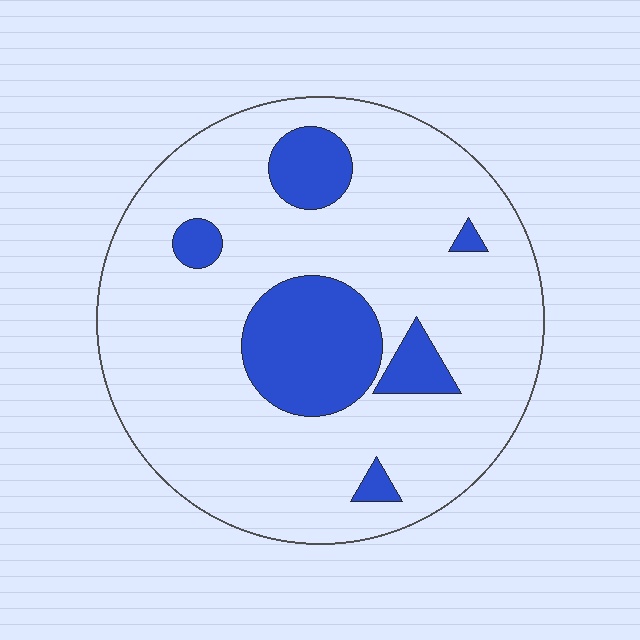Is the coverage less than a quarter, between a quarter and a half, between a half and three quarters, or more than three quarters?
Less than a quarter.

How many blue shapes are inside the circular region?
6.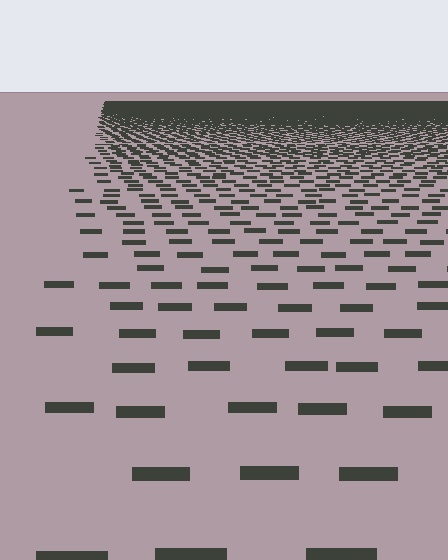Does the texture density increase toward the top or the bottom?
Density increases toward the top.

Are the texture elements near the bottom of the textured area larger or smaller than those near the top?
Larger. Near the bottom, elements are closer to the viewer and appear at a bigger on-screen size.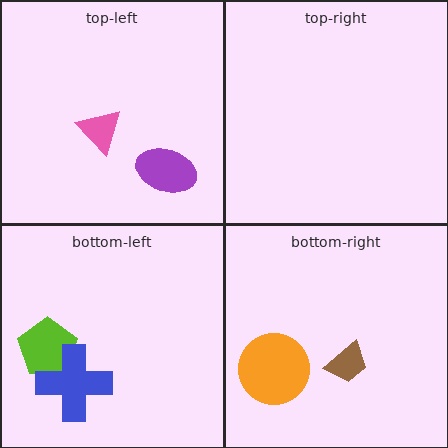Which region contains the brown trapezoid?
The bottom-right region.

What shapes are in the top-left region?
The purple ellipse, the pink triangle.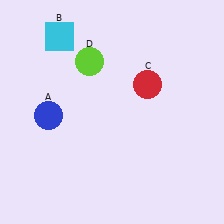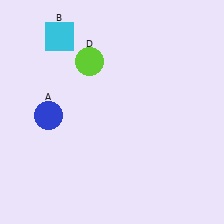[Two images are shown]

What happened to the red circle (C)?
The red circle (C) was removed in Image 2. It was in the top-right area of Image 1.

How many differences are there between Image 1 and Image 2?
There is 1 difference between the two images.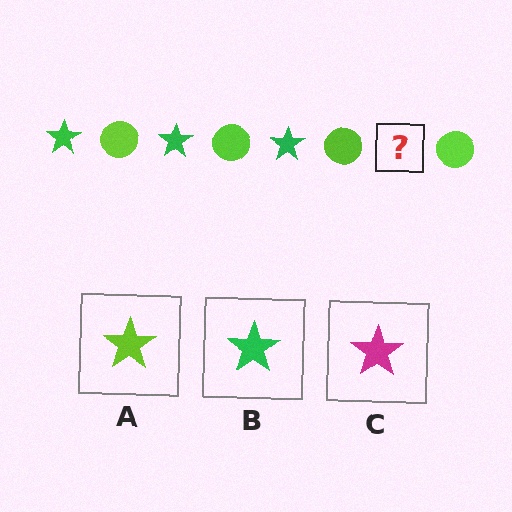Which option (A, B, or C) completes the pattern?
B.